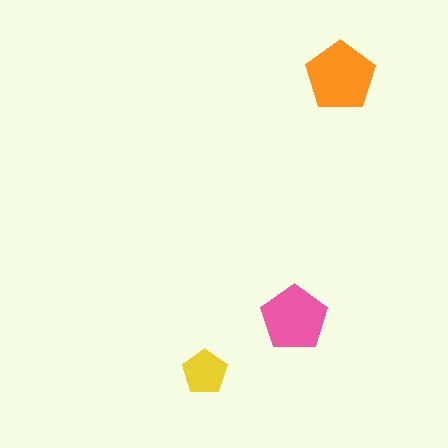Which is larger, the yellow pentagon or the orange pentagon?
The orange one.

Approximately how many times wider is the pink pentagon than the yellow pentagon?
About 1.5 times wider.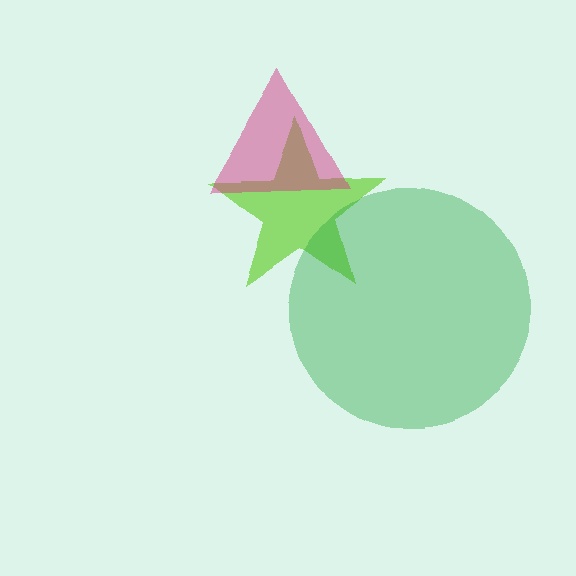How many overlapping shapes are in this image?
There are 3 overlapping shapes in the image.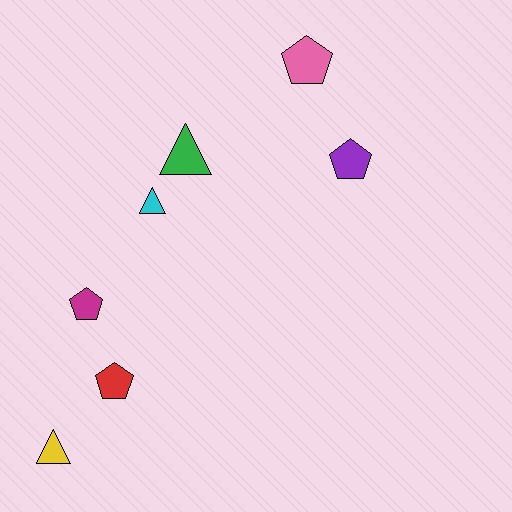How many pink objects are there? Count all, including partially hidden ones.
There is 1 pink object.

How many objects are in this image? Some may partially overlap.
There are 7 objects.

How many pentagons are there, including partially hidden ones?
There are 4 pentagons.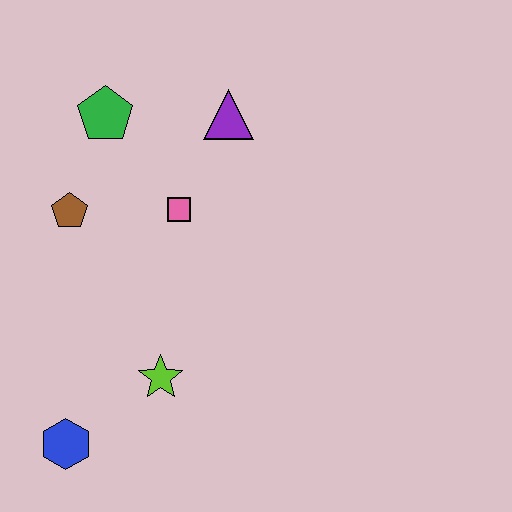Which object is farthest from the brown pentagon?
The blue hexagon is farthest from the brown pentagon.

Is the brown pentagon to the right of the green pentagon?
No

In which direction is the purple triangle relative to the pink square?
The purple triangle is above the pink square.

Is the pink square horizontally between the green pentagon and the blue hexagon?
No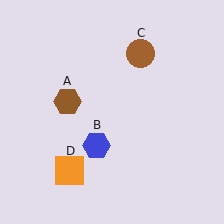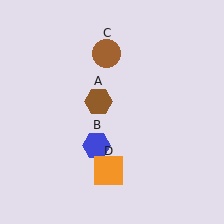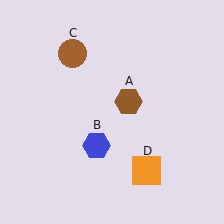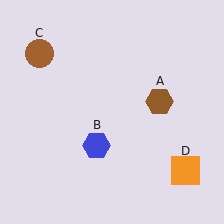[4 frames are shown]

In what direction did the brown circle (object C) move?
The brown circle (object C) moved left.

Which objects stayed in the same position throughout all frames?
Blue hexagon (object B) remained stationary.